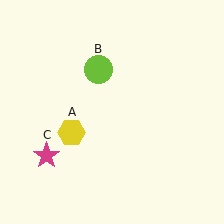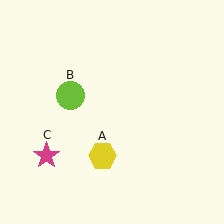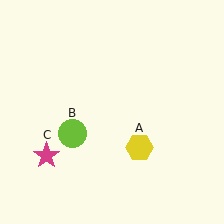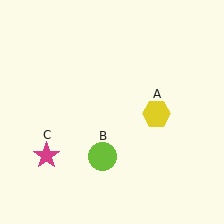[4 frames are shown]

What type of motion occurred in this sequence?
The yellow hexagon (object A), lime circle (object B) rotated counterclockwise around the center of the scene.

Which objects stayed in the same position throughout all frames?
Magenta star (object C) remained stationary.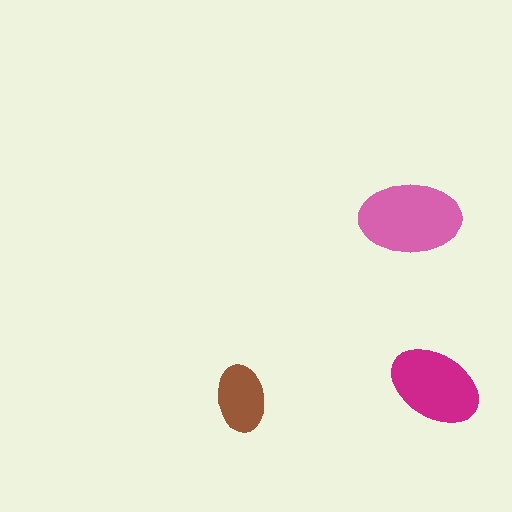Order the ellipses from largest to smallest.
the pink one, the magenta one, the brown one.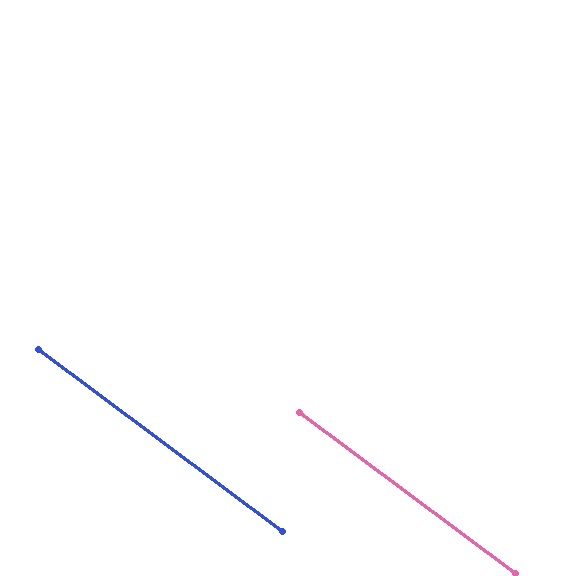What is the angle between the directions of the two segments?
Approximately 0 degrees.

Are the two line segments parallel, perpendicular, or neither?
Parallel — their directions differ by only 0.0°.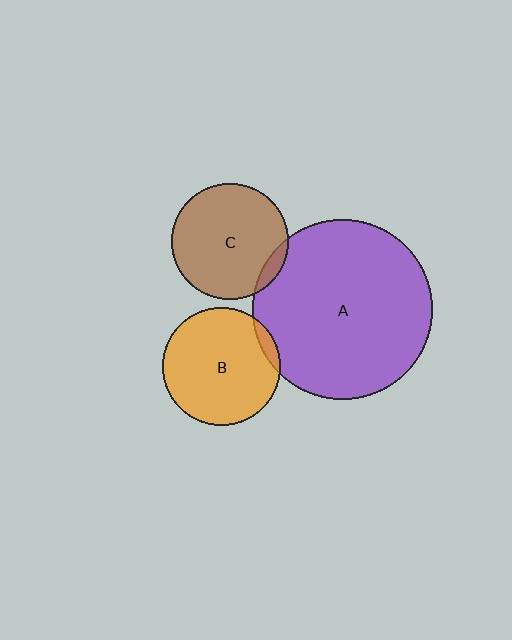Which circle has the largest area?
Circle A (purple).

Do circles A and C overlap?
Yes.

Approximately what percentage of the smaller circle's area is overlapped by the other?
Approximately 5%.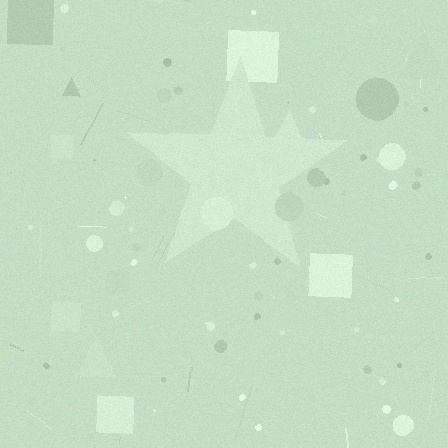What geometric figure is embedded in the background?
A star is embedded in the background.